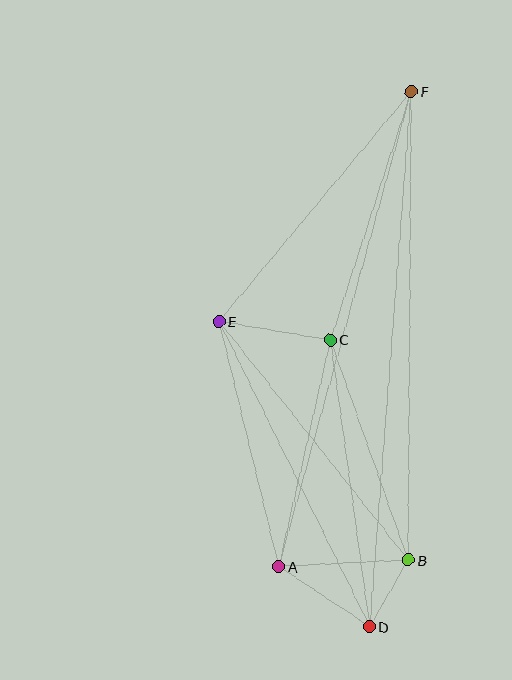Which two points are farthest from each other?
Points D and F are farthest from each other.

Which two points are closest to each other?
Points B and D are closest to each other.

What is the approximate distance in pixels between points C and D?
The distance between C and D is approximately 289 pixels.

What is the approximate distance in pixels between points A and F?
The distance between A and F is approximately 494 pixels.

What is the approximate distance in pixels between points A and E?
The distance between A and E is approximately 252 pixels.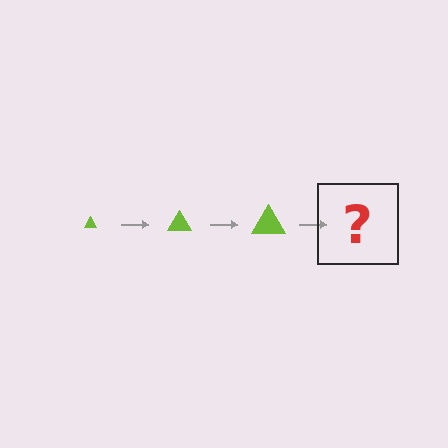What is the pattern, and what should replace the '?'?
The pattern is that the triangle gets progressively larger each step. The '?' should be a lime triangle, larger than the previous one.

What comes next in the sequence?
The next element should be a lime triangle, larger than the previous one.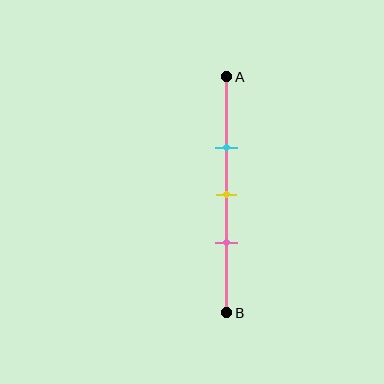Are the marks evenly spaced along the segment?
Yes, the marks are approximately evenly spaced.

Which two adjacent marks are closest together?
The yellow and pink marks are the closest adjacent pair.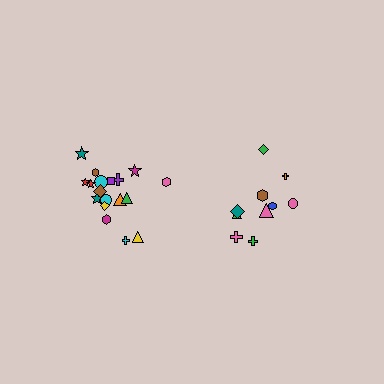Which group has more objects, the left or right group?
The left group.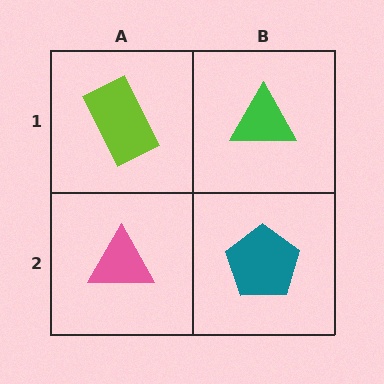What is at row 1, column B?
A green triangle.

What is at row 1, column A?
A lime rectangle.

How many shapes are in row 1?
2 shapes.